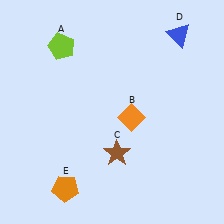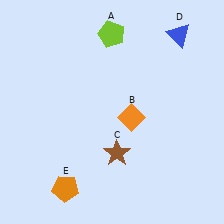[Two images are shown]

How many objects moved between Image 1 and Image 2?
1 object moved between the two images.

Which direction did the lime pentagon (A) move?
The lime pentagon (A) moved right.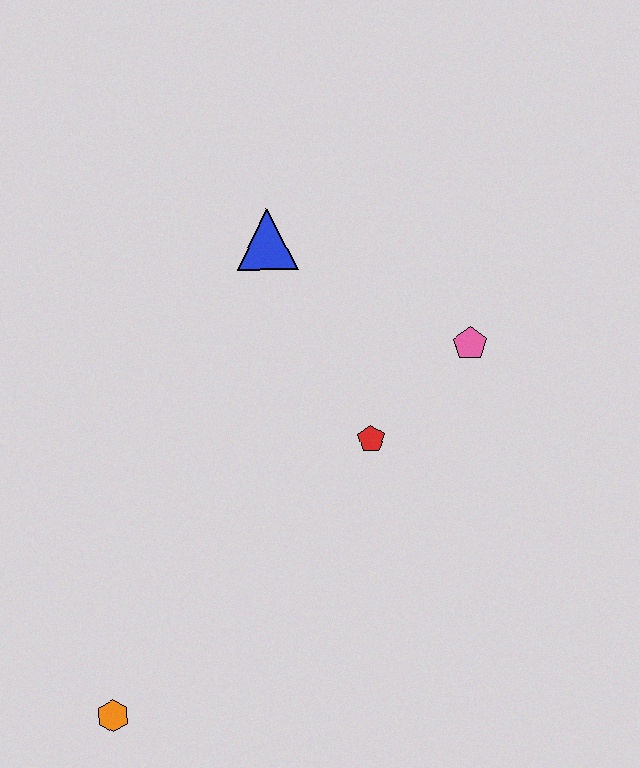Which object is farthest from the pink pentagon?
The orange hexagon is farthest from the pink pentagon.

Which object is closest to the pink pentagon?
The red pentagon is closest to the pink pentagon.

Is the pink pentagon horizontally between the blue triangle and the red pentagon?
No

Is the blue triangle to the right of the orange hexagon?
Yes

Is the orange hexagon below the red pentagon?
Yes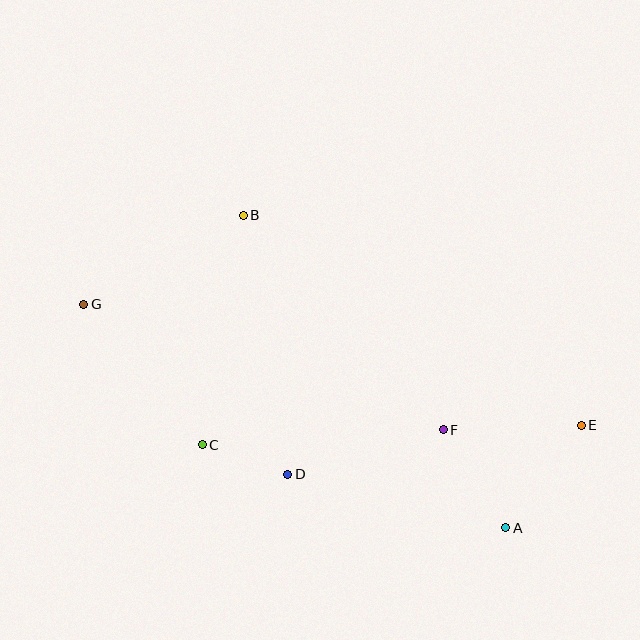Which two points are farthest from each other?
Points E and G are farthest from each other.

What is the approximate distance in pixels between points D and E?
The distance between D and E is approximately 297 pixels.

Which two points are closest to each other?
Points C and D are closest to each other.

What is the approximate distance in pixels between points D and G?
The distance between D and G is approximately 266 pixels.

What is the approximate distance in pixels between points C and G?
The distance between C and G is approximately 184 pixels.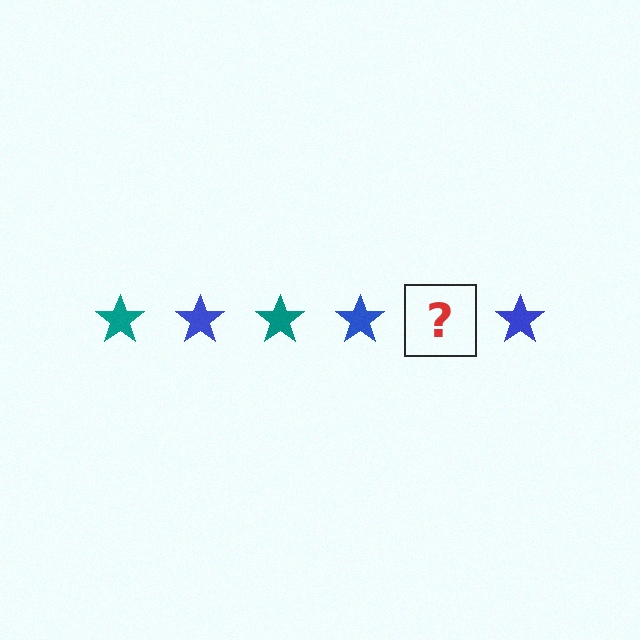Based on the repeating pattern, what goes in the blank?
The blank should be a teal star.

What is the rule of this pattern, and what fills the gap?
The rule is that the pattern cycles through teal, blue stars. The gap should be filled with a teal star.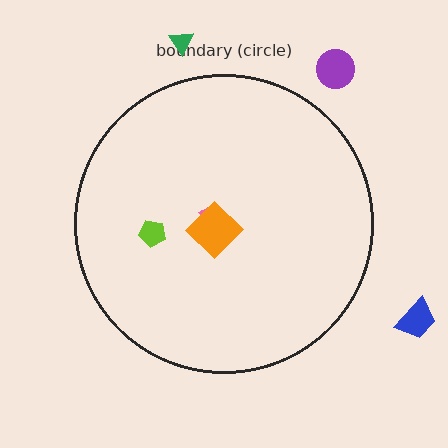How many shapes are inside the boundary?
3 inside, 3 outside.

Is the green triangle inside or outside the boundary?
Outside.